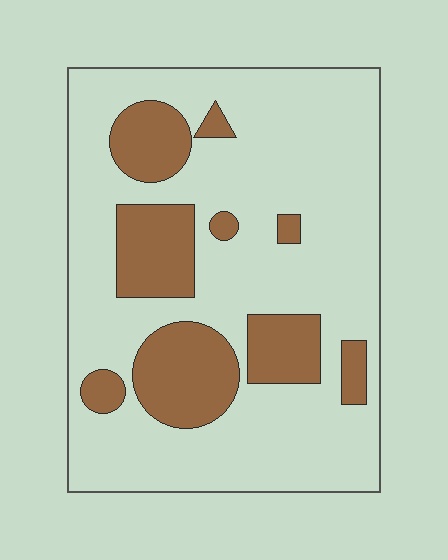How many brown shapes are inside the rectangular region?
9.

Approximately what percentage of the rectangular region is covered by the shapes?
Approximately 25%.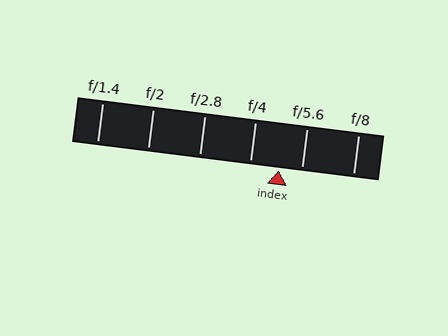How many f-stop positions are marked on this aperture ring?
There are 6 f-stop positions marked.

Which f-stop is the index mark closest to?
The index mark is closest to f/5.6.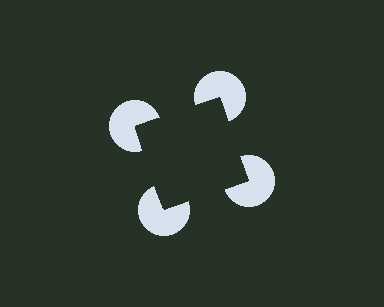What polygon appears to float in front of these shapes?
An illusory square — its edges are inferred from the aligned wedge cuts in the pac-man discs, not physically drawn.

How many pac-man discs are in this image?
There are 4 — one at each vertex of the illusory square.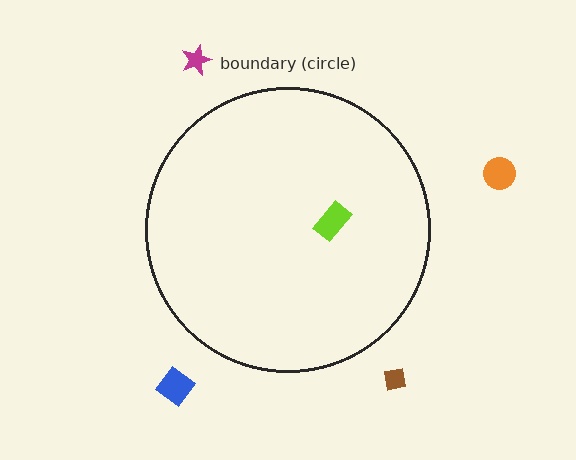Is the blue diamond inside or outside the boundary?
Outside.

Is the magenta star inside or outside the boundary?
Outside.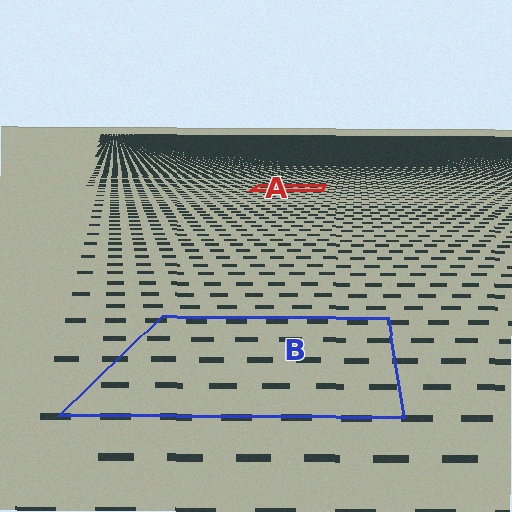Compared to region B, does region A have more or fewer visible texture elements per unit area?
Region A has more texture elements per unit area — they are packed more densely because it is farther away.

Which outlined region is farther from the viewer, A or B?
Region A is farther from the viewer — the texture elements inside it appear smaller and more densely packed.